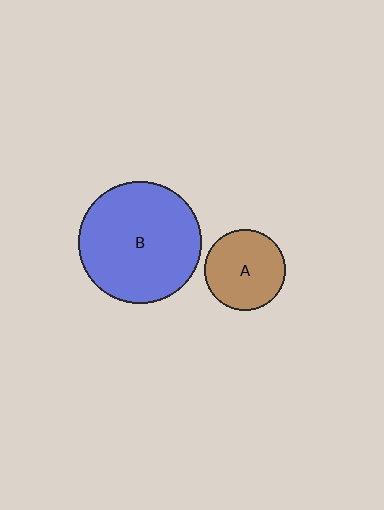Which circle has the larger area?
Circle B (blue).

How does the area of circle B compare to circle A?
Approximately 2.3 times.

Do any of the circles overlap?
No, none of the circles overlap.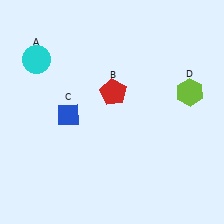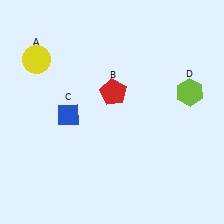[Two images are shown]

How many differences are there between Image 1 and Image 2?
There is 1 difference between the two images.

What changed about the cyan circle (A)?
In Image 1, A is cyan. In Image 2, it changed to yellow.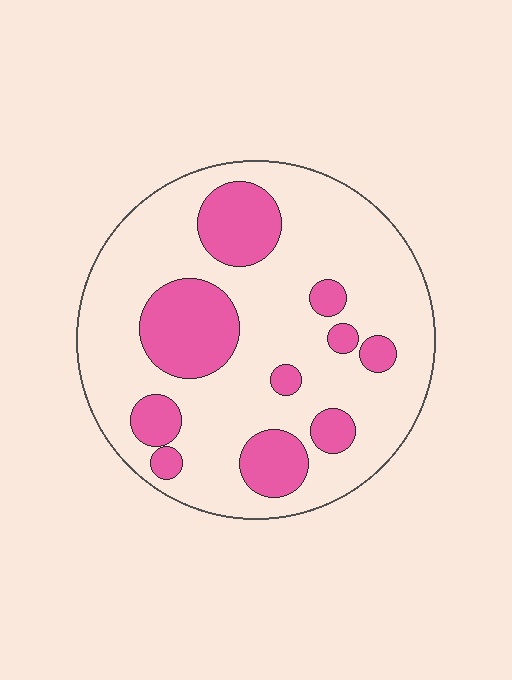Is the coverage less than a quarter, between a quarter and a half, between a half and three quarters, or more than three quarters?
Between a quarter and a half.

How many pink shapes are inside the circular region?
10.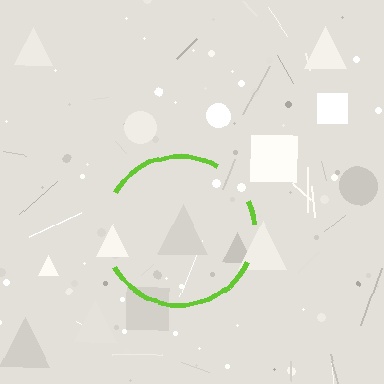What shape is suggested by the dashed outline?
The dashed outline suggests a circle.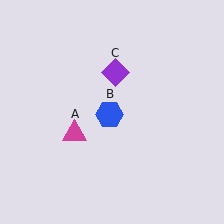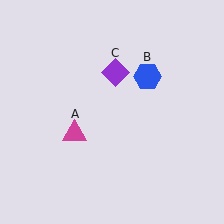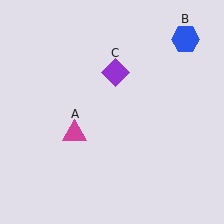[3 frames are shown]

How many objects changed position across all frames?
1 object changed position: blue hexagon (object B).